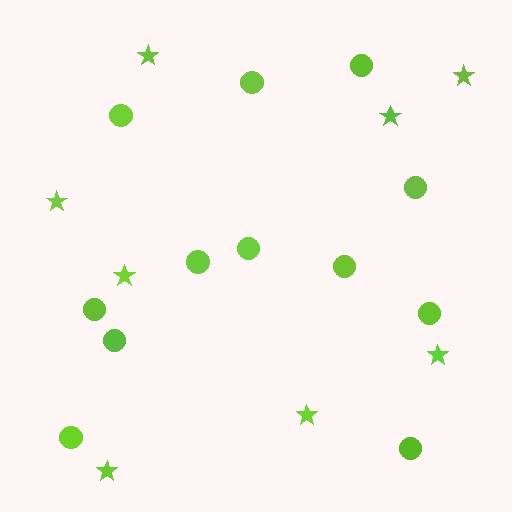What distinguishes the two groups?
There are 2 groups: one group of circles (12) and one group of stars (8).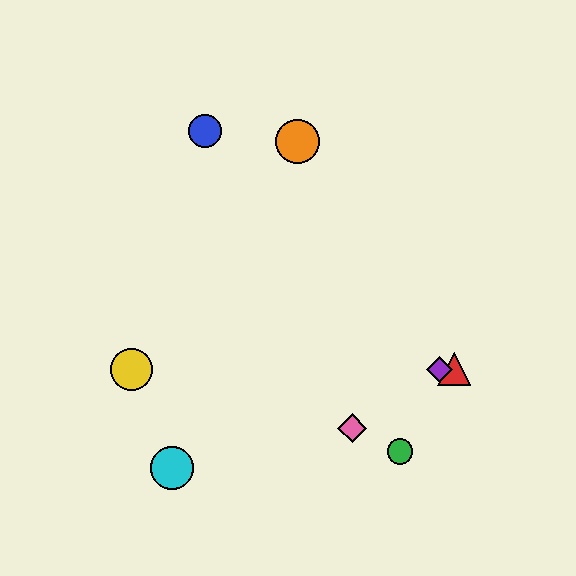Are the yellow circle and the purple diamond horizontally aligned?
Yes, both are at y≈369.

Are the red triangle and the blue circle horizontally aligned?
No, the red triangle is at y≈369 and the blue circle is at y≈131.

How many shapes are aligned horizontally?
3 shapes (the red triangle, the yellow circle, the purple diamond) are aligned horizontally.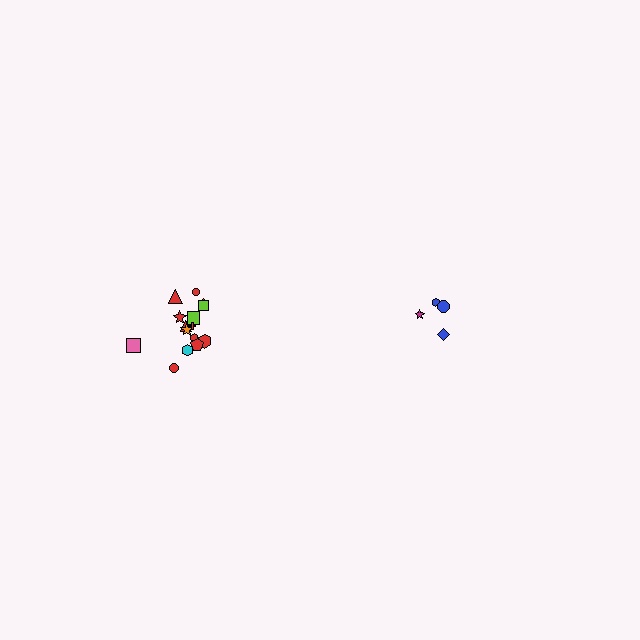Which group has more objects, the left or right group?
The left group.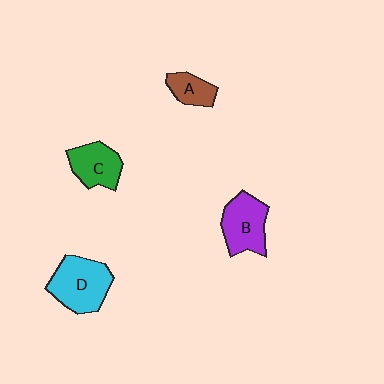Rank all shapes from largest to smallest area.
From largest to smallest: D (cyan), B (purple), C (green), A (brown).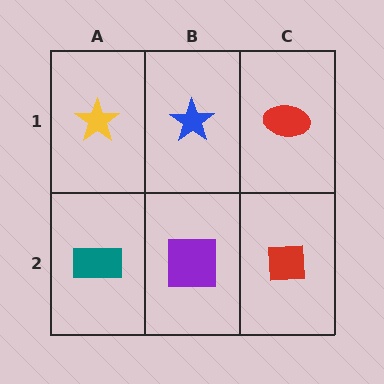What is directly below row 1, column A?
A teal rectangle.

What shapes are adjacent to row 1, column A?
A teal rectangle (row 2, column A), a blue star (row 1, column B).